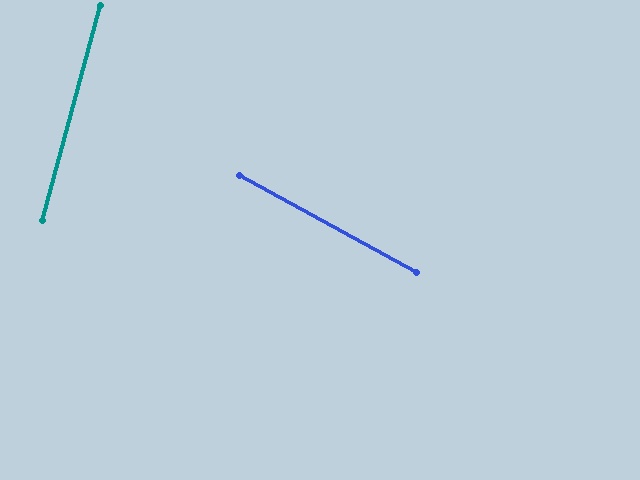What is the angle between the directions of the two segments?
Approximately 76 degrees.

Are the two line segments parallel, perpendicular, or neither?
Neither parallel nor perpendicular — they differ by about 76°.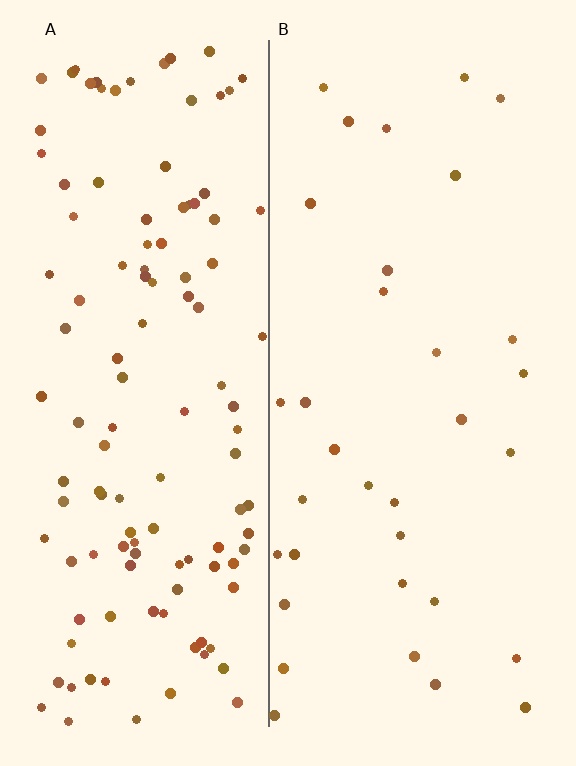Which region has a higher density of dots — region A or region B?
A (the left).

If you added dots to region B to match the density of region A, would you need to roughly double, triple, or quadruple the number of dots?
Approximately quadruple.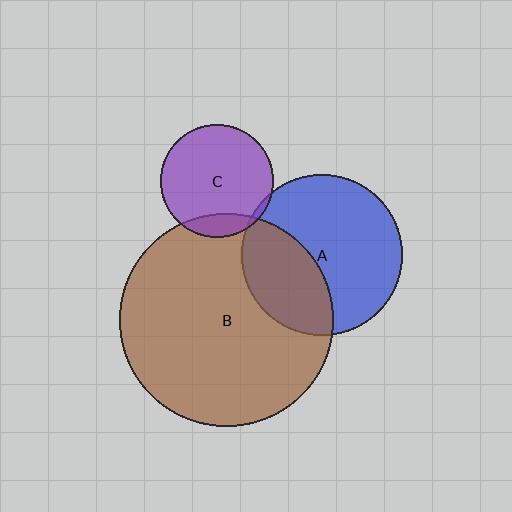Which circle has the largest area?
Circle B (brown).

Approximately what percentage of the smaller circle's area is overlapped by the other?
Approximately 15%.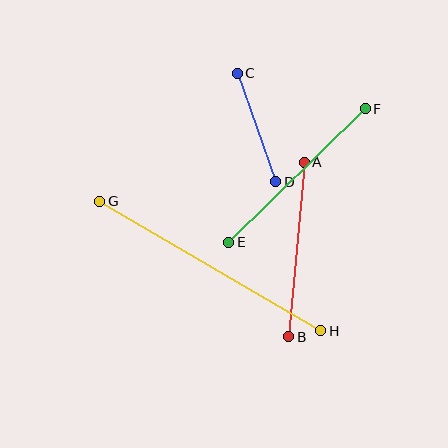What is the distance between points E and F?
The distance is approximately 191 pixels.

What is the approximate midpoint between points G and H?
The midpoint is at approximately (210, 266) pixels.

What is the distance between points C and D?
The distance is approximately 115 pixels.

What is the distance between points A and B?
The distance is approximately 175 pixels.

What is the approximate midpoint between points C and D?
The midpoint is at approximately (256, 127) pixels.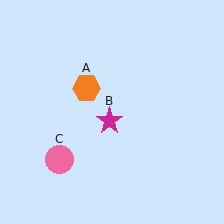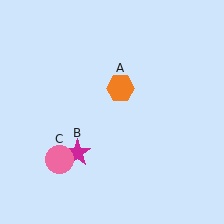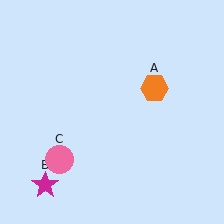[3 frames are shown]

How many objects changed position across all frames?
2 objects changed position: orange hexagon (object A), magenta star (object B).